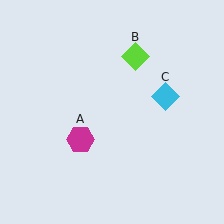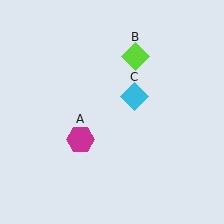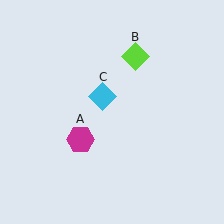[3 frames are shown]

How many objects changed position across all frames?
1 object changed position: cyan diamond (object C).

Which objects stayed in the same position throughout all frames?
Magenta hexagon (object A) and lime diamond (object B) remained stationary.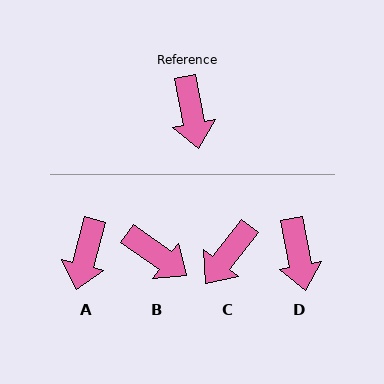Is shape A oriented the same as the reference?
No, it is off by about 25 degrees.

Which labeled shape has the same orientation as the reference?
D.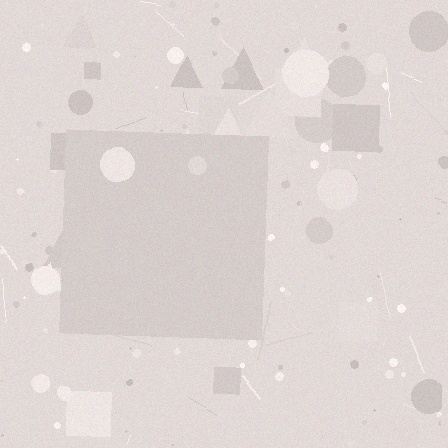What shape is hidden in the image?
A square is hidden in the image.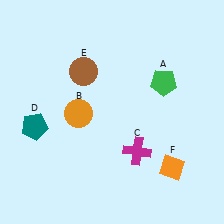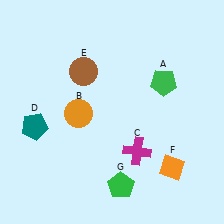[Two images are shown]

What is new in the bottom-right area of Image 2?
A green pentagon (G) was added in the bottom-right area of Image 2.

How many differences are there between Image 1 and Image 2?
There is 1 difference between the two images.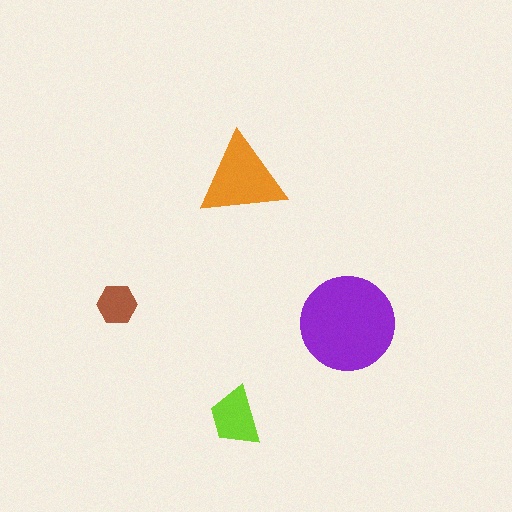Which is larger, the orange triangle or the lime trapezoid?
The orange triangle.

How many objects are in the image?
There are 4 objects in the image.